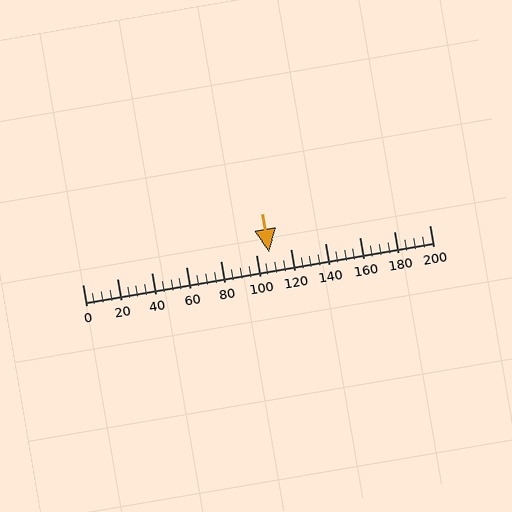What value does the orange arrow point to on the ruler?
The orange arrow points to approximately 108.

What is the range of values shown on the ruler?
The ruler shows values from 0 to 200.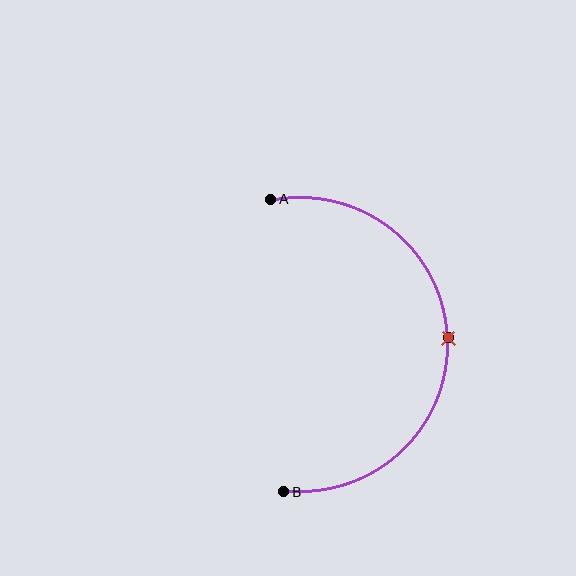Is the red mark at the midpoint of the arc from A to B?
Yes. The red mark lies on the arc at equal arc-length from both A and B — it is the arc midpoint.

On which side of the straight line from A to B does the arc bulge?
The arc bulges to the right of the straight line connecting A and B.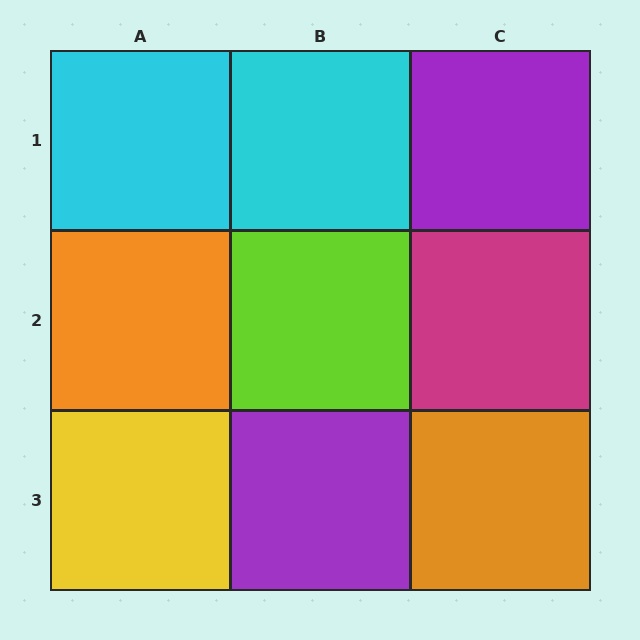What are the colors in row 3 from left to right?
Yellow, purple, orange.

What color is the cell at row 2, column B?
Lime.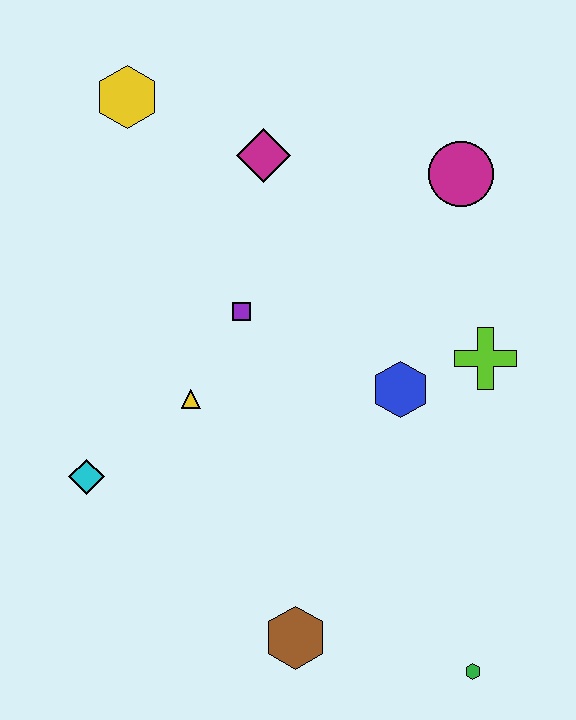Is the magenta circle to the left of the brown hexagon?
No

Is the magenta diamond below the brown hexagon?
No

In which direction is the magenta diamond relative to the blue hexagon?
The magenta diamond is above the blue hexagon.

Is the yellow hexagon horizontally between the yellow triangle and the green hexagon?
No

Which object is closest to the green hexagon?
The brown hexagon is closest to the green hexagon.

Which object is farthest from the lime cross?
The yellow hexagon is farthest from the lime cross.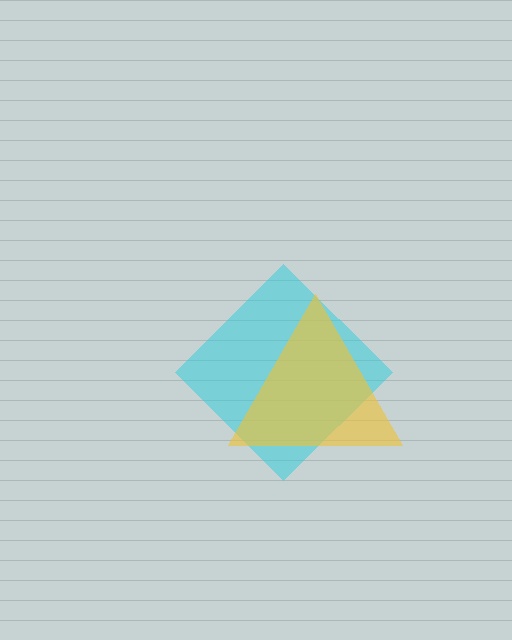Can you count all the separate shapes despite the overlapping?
Yes, there are 2 separate shapes.